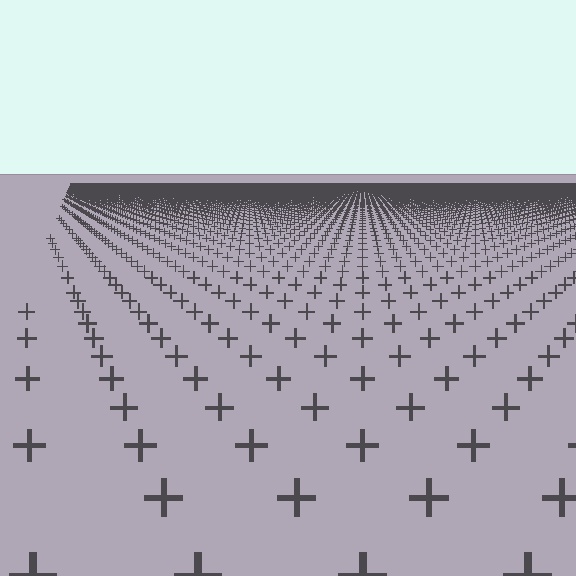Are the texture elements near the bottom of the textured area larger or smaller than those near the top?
Larger. Near the bottom, elements are closer to the viewer and appear at a bigger on-screen size.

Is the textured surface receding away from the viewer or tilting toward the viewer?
The surface is receding away from the viewer. Texture elements get smaller and denser toward the top.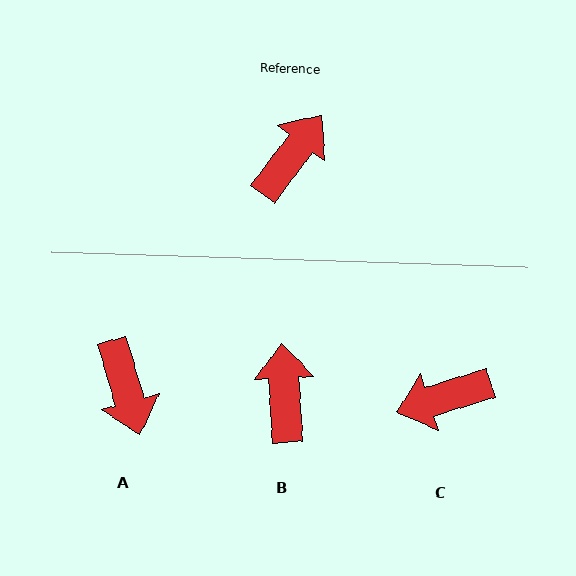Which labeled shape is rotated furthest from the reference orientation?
C, about 144 degrees away.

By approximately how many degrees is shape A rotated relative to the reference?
Approximately 126 degrees clockwise.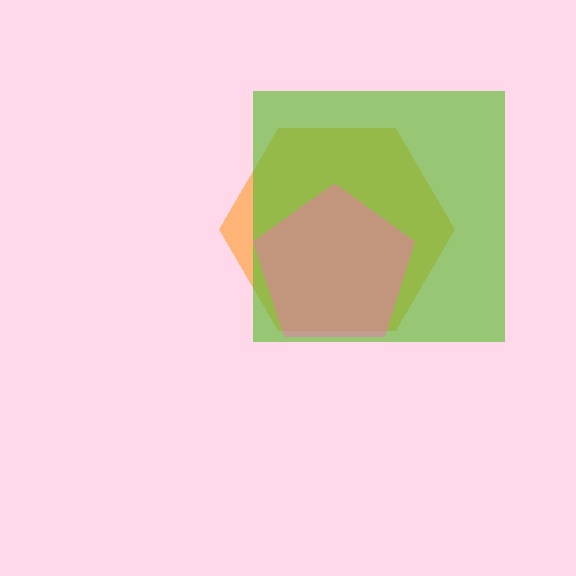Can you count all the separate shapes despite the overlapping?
Yes, there are 3 separate shapes.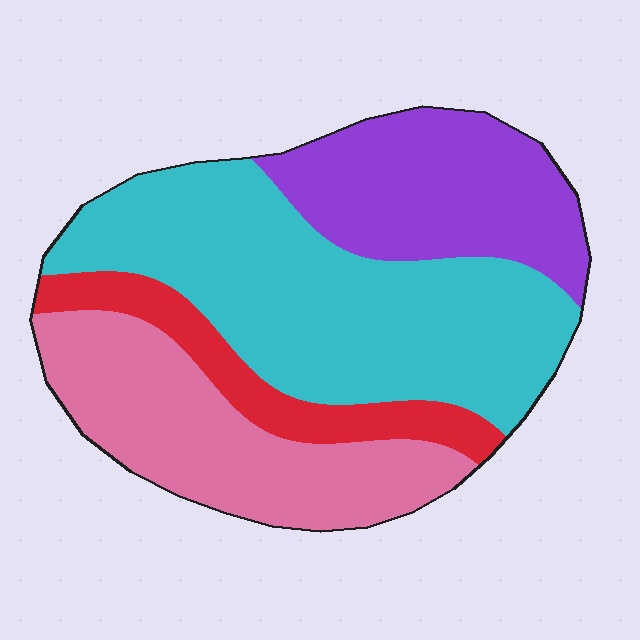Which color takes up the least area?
Red, at roughly 10%.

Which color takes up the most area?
Cyan, at roughly 40%.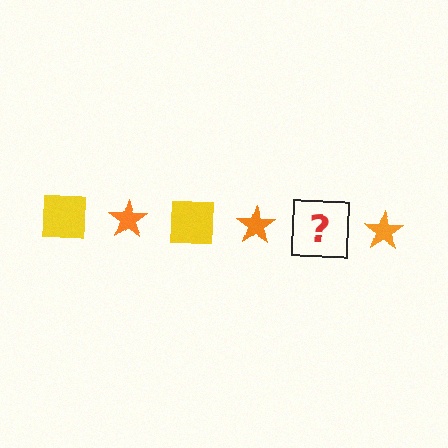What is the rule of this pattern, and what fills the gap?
The rule is that the pattern alternates between yellow square and orange star. The gap should be filled with a yellow square.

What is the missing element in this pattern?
The missing element is a yellow square.